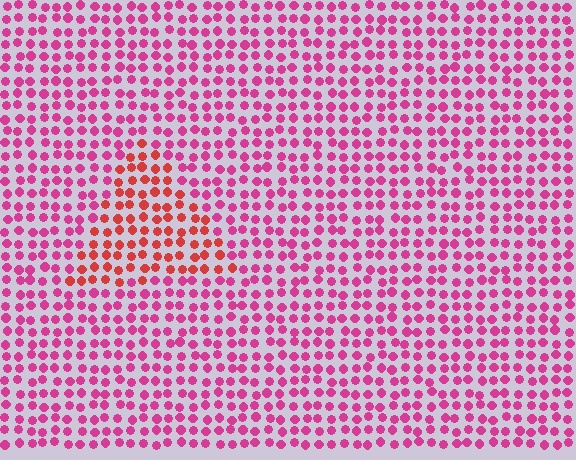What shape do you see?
I see a triangle.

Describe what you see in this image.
The image is filled with small magenta elements in a uniform arrangement. A triangle-shaped region is visible where the elements are tinted to a slightly different hue, forming a subtle color boundary.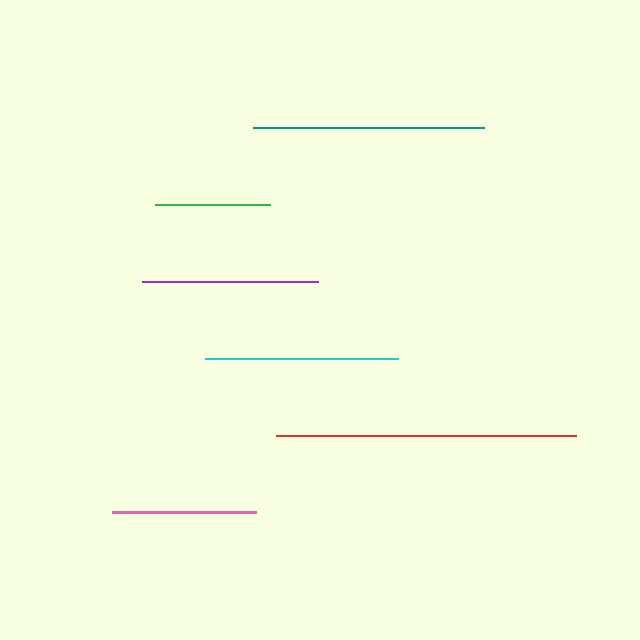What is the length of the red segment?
The red segment is approximately 300 pixels long.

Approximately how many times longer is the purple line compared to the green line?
The purple line is approximately 1.5 times the length of the green line.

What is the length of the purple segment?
The purple segment is approximately 176 pixels long.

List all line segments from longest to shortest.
From longest to shortest: red, teal, cyan, purple, pink, green.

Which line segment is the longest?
The red line is the longest at approximately 300 pixels.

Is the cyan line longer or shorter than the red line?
The red line is longer than the cyan line.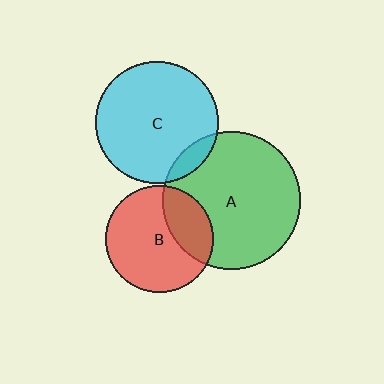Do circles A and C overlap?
Yes.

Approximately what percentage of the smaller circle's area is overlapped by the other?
Approximately 10%.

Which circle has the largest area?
Circle A (green).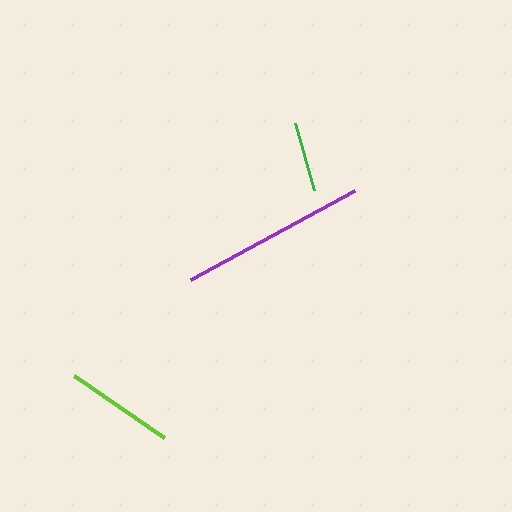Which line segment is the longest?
The purple line is the longest at approximately 187 pixels.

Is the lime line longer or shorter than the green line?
The lime line is longer than the green line.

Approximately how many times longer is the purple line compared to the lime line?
The purple line is approximately 1.7 times the length of the lime line.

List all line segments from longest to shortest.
From longest to shortest: purple, lime, green.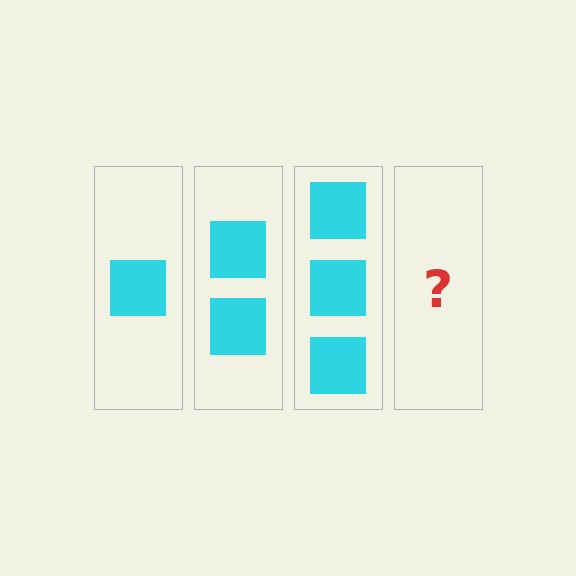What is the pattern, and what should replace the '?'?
The pattern is that each step adds one more square. The '?' should be 4 squares.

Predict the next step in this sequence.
The next step is 4 squares.